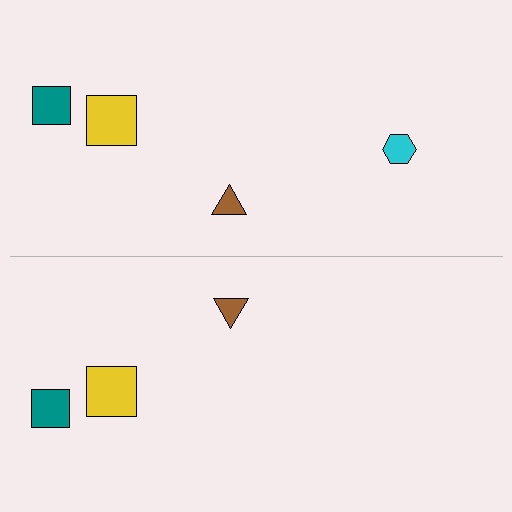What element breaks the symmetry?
A cyan hexagon is missing from the bottom side.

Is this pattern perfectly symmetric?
No, the pattern is not perfectly symmetric. A cyan hexagon is missing from the bottom side.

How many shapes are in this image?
There are 7 shapes in this image.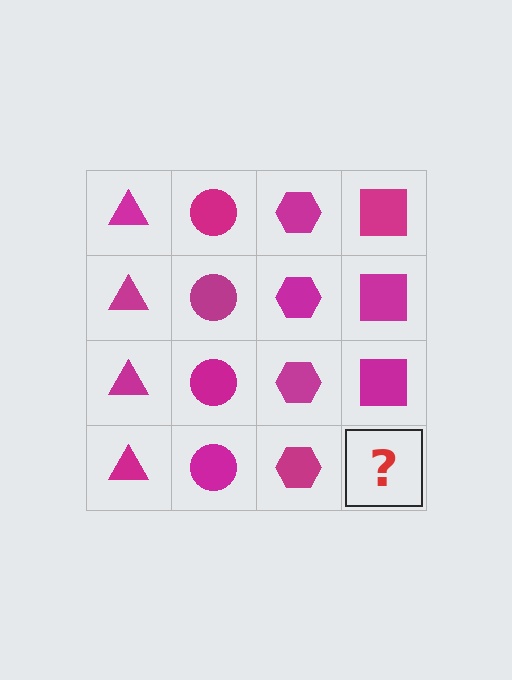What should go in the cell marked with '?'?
The missing cell should contain a magenta square.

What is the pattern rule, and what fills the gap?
The rule is that each column has a consistent shape. The gap should be filled with a magenta square.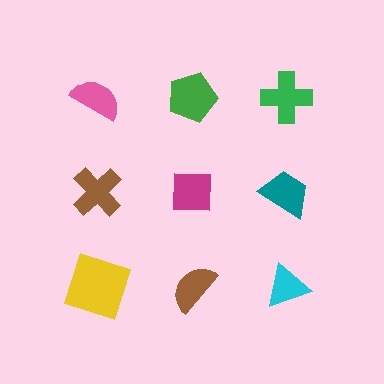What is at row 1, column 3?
A green cross.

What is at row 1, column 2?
A green pentagon.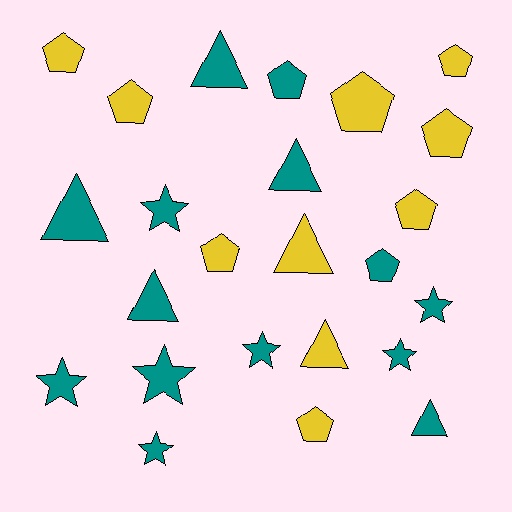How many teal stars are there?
There are 7 teal stars.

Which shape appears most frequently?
Pentagon, with 10 objects.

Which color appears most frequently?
Teal, with 14 objects.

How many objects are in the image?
There are 24 objects.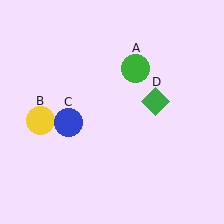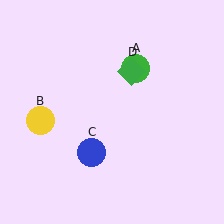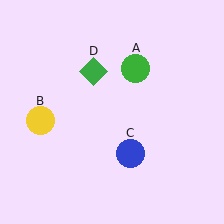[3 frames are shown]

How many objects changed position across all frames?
2 objects changed position: blue circle (object C), green diamond (object D).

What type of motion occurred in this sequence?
The blue circle (object C), green diamond (object D) rotated counterclockwise around the center of the scene.